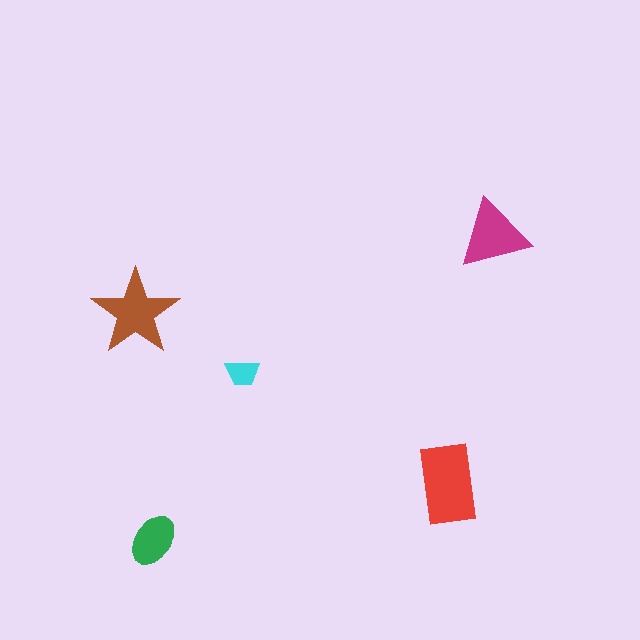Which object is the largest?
The red rectangle.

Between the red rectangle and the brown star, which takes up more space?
The red rectangle.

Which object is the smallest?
The cyan trapezoid.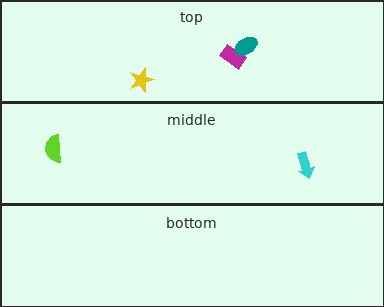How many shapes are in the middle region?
2.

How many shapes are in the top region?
3.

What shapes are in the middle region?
The lime semicircle, the cyan arrow.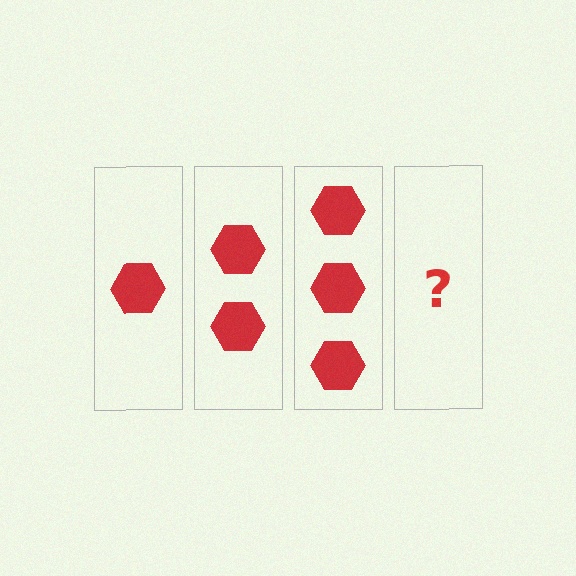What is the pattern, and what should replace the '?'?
The pattern is that each step adds one more hexagon. The '?' should be 4 hexagons.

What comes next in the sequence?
The next element should be 4 hexagons.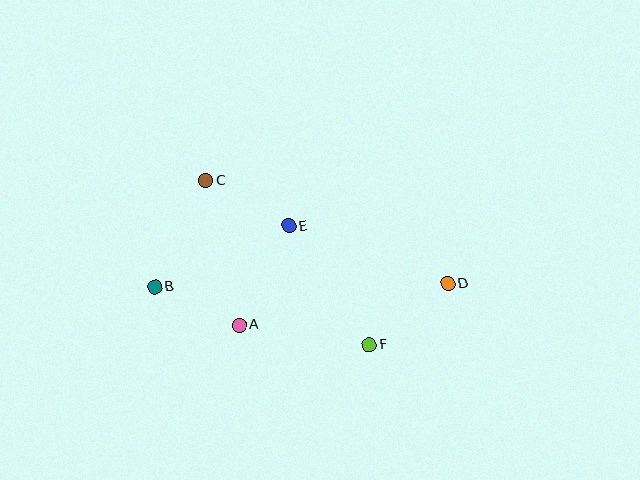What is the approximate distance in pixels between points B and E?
The distance between B and E is approximately 147 pixels.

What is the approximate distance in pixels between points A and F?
The distance between A and F is approximately 132 pixels.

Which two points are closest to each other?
Points A and B are closest to each other.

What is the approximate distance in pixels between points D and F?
The distance between D and F is approximately 99 pixels.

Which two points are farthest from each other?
Points B and D are farthest from each other.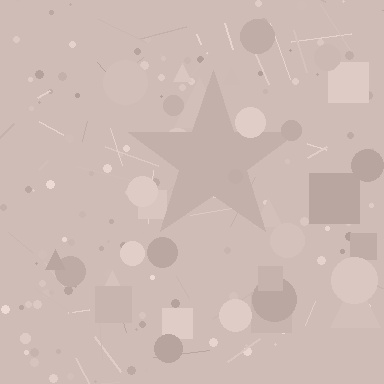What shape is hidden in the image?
A star is hidden in the image.